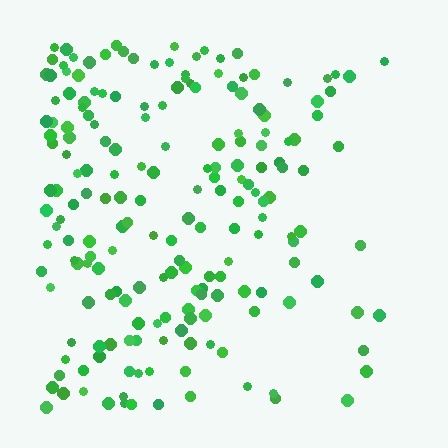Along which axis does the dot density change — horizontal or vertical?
Horizontal.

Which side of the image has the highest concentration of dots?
The left.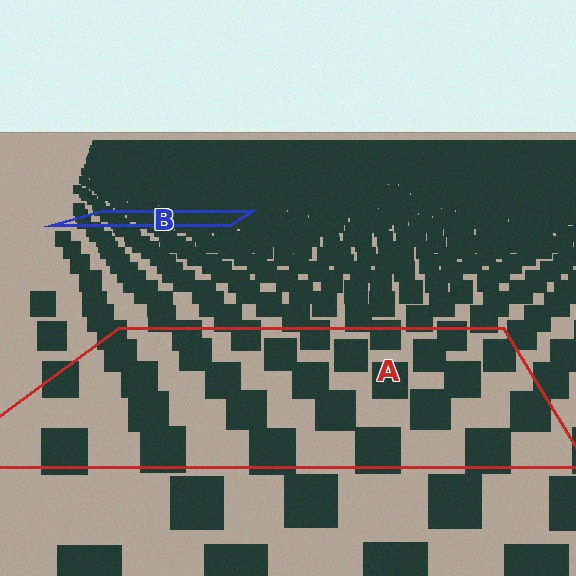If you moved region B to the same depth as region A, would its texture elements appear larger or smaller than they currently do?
They would appear larger. At a closer depth, the same texture elements are projected at a bigger on-screen size.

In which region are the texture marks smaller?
The texture marks are smaller in region B, because it is farther away.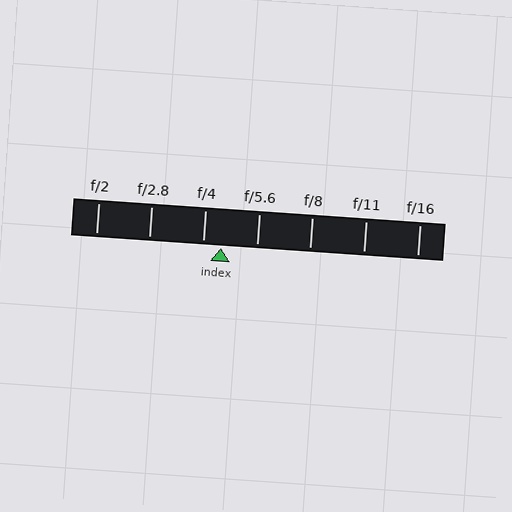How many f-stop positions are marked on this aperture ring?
There are 7 f-stop positions marked.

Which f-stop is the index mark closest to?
The index mark is closest to f/4.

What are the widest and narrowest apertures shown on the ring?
The widest aperture shown is f/2 and the narrowest is f/16.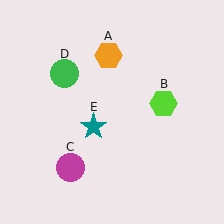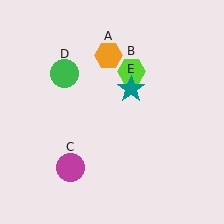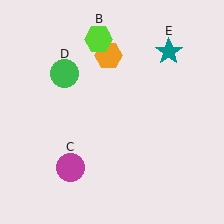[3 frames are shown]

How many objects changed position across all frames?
2 objects changed position: lime hexagon (object B), teal star (object E).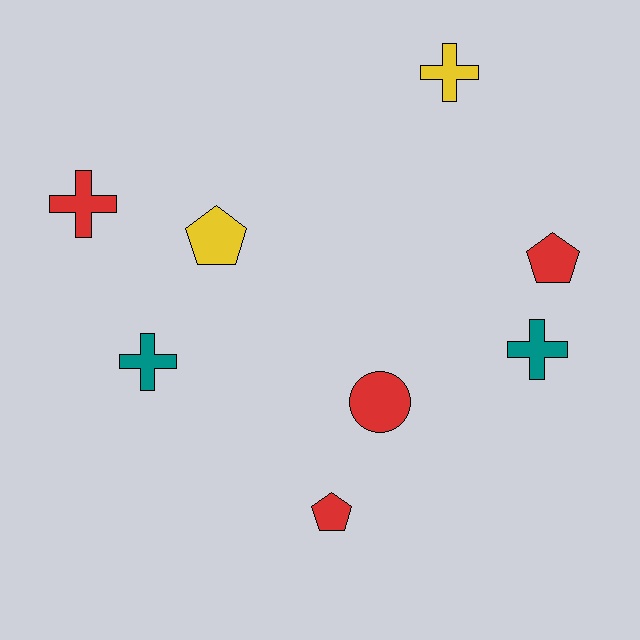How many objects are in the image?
There are 8 objects.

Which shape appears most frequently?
Cross, with 4 objects.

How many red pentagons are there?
There are 2 red pentagons.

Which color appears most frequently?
Red, with 4 objects.